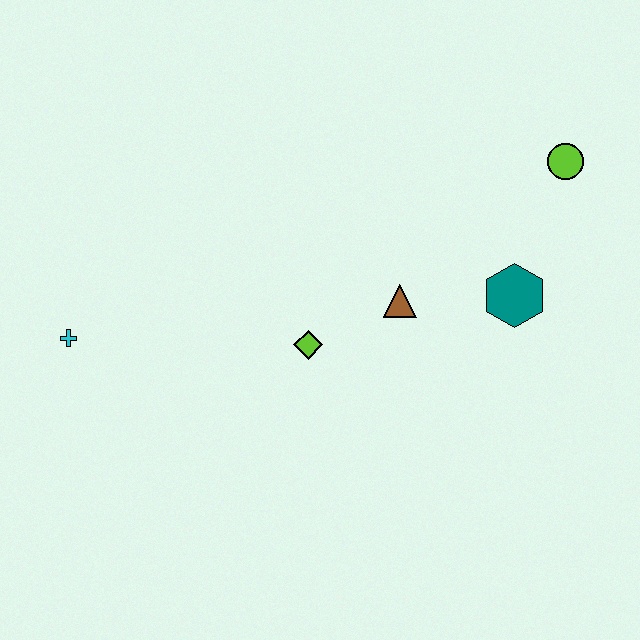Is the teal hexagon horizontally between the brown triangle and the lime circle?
Yes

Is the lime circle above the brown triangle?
Yes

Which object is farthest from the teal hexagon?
The cyan cross is farthest from the teal hexagon.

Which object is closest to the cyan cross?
The lime diamond is closest to the cyan cross.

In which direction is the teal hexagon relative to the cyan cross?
The teal hexagon is to the right of the cyan cross.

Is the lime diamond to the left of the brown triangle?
Yes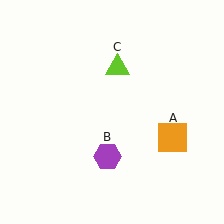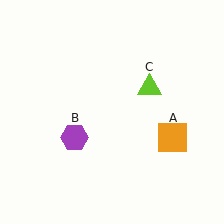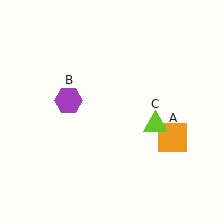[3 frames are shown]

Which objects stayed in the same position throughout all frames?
Orange square (object A) remained stationary.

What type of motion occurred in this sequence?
The purple hexagon (object B), lime triangle (object C) rotated clockwise around the center of the scene.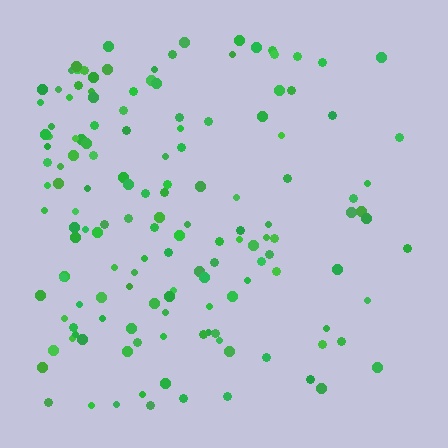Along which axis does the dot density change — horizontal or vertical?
Horizontal.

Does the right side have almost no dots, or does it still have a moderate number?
Still a moderate number, just noticeably fewer than the left.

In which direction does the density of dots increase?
From right to left, with the left side densest.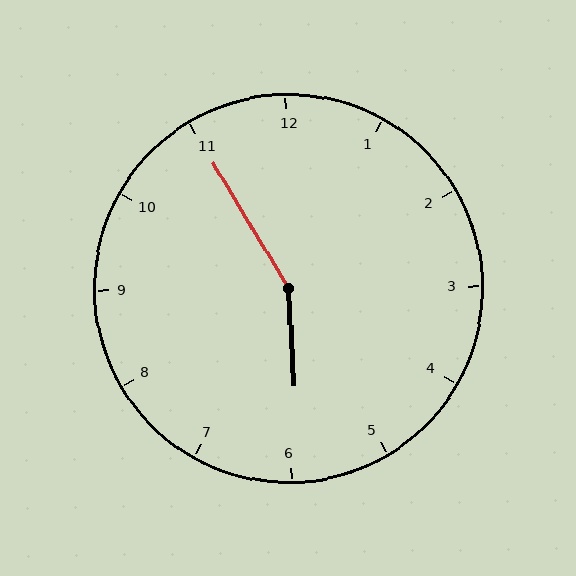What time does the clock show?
5:55.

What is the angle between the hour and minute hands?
Approximately 152 degrees.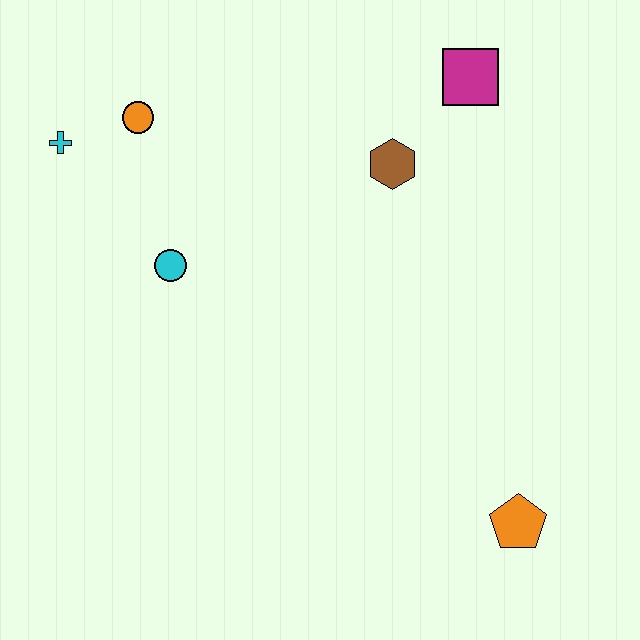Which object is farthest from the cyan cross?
The orange pentagon is farthest from the cyan cross.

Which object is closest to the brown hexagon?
The magenta square is closest to the brown hexagon.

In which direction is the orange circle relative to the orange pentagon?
The orange circle is above the orange pentagon.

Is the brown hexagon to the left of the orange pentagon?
Yes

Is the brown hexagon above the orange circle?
No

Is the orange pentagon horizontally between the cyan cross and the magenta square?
No